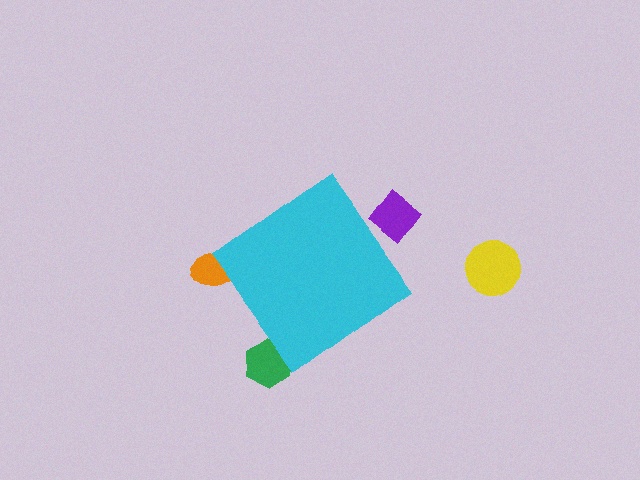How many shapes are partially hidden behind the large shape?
3 shapes are partially hidden.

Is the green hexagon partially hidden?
Yes, the green hexagon is partially hidden behind the cyan diamond.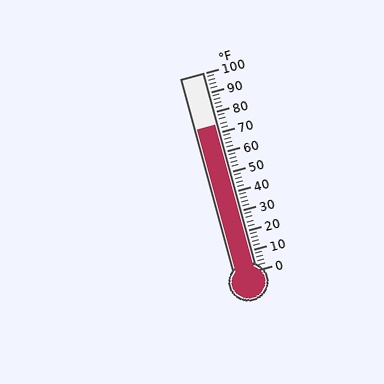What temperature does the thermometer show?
The thermometer shows approximately 74°F.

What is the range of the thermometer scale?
The thermometer scale ranges from 0°F to 100°F.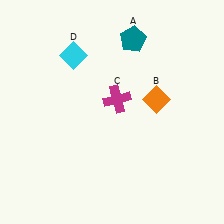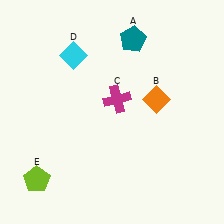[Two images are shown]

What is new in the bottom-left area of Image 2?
A lime pentagon (E) was added in the bottom-left area of Image 2.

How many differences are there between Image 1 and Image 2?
There is 1 difference between the two images.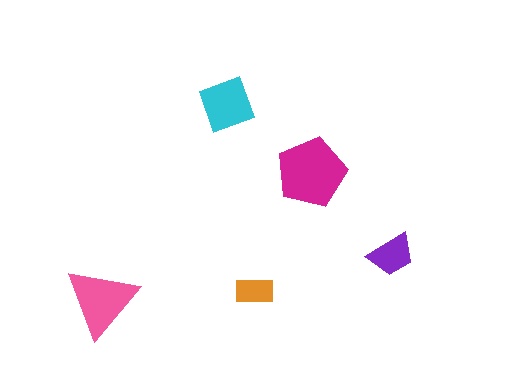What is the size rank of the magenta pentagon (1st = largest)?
1st.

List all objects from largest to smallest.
The magenta pentagon, the pink triangle, the cyan diamond, the purple trapezoid, the orange rectangle.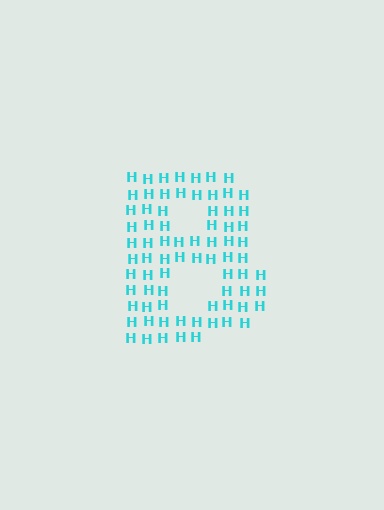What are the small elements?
The small elements are letter H's.